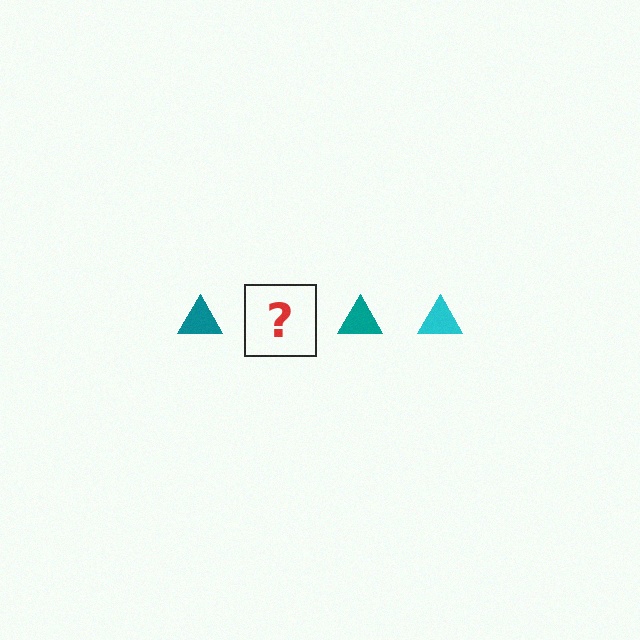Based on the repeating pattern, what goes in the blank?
The blank should be a cyan triangle.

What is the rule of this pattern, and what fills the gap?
The rule is that the pattern cycles through teal, cyan triangles. The gap should be filled with a cyan triangle.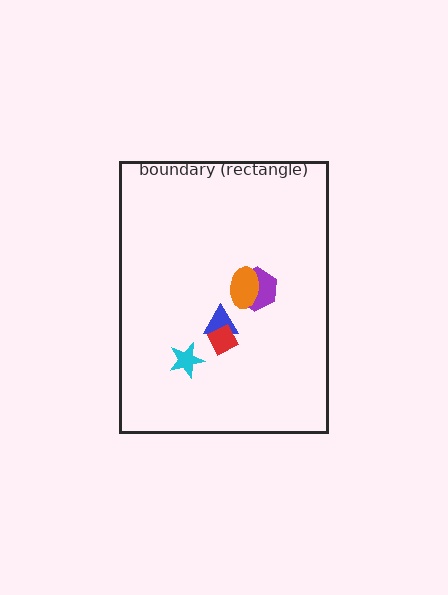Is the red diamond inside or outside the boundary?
Inside.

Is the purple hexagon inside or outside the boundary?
Inside.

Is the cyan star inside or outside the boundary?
Inside.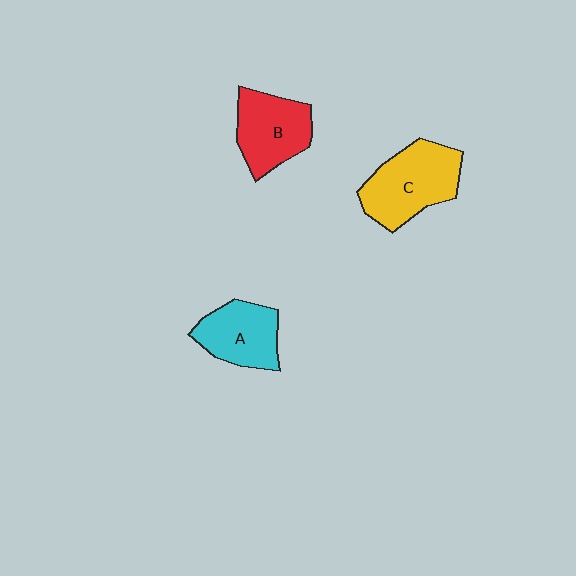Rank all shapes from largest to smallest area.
From largest to smallest: C (yellow), B (red), A (cyan).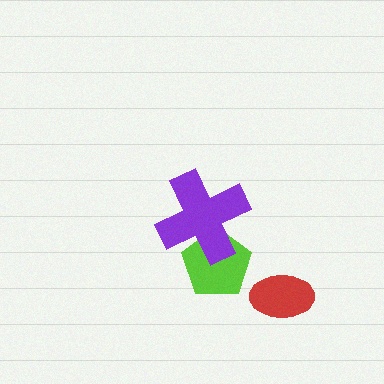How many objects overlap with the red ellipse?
0 objects overlap with the red ellipse.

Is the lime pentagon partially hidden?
Yes, it is partially covered by another shape.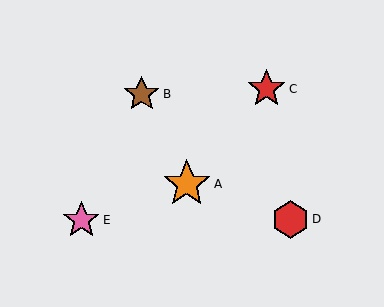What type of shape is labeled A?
Shape A is an orange star.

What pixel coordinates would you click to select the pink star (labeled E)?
Click at (81, 220) to select the pink star E.